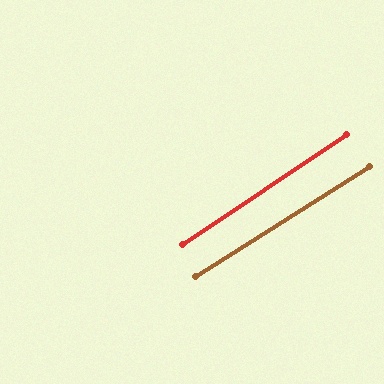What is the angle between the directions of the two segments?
Approximately 2 degrees.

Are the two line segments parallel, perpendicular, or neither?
Parallel — their directions differ by only 1.6°.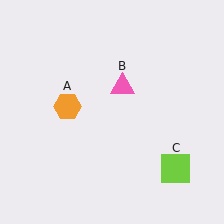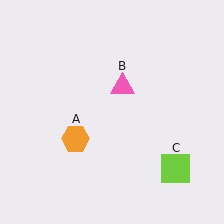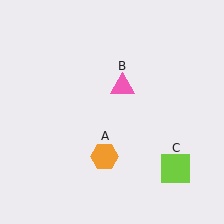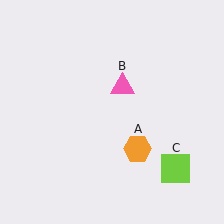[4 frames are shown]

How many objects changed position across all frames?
1 object changed position: orange hexagon (object A).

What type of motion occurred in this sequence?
The orange hexagon (object A) rotated counterclockwise around the center of the scene.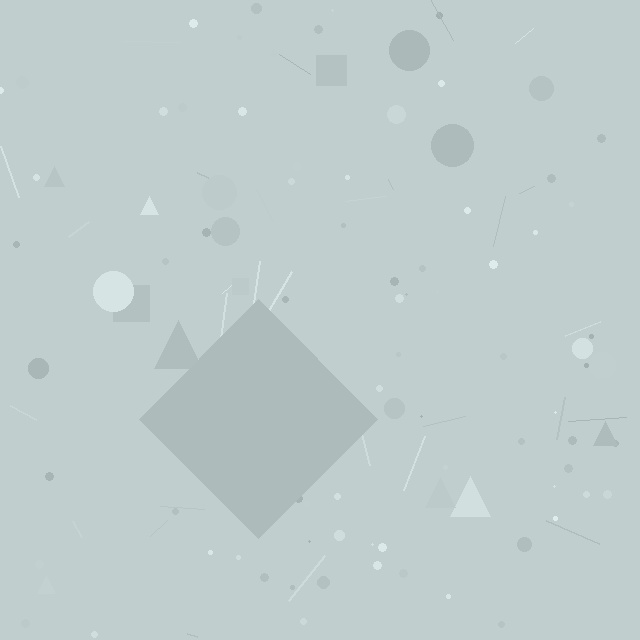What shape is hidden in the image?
A diamond is hidden in the image.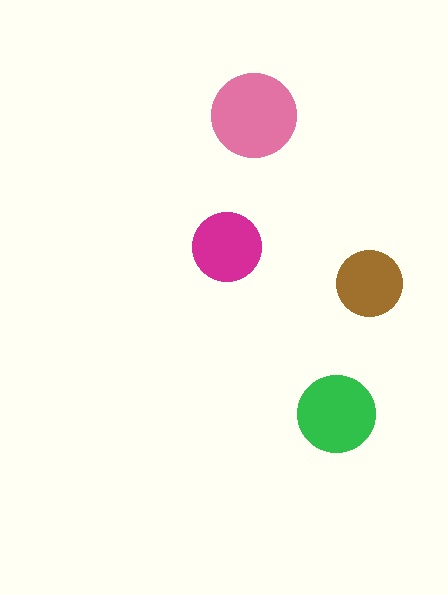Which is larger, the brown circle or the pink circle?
The pink one.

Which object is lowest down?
The green circle is bottommost.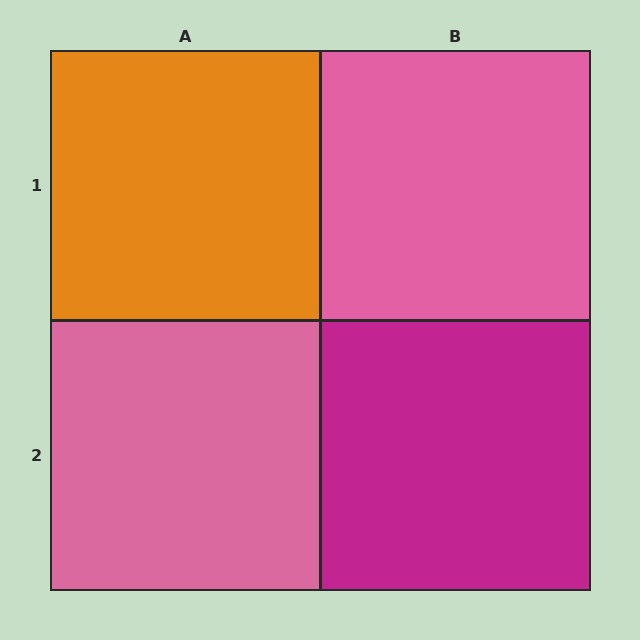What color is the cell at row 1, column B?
Pink.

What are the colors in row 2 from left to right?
Pink, magenta.